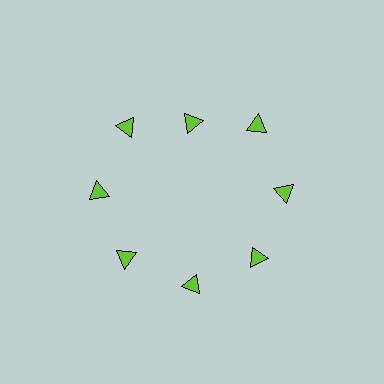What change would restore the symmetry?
The symmetry would be restored by moving it outward, back onto the ring so that all 8 triangles sit at equal angles and equal distance from the center.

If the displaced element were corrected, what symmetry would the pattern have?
It would have 8-fold rotational symmetry — the pattern would map onto itself every 45 degrees.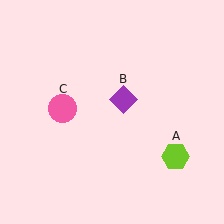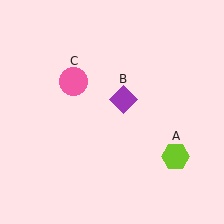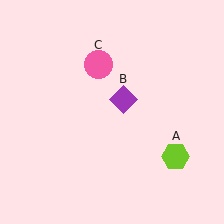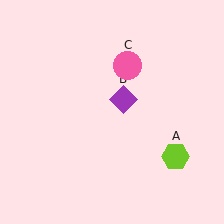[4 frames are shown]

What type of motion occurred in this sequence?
The pink circle (object C) rotated clockwise around the center of the scene.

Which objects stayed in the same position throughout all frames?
Lime hexagon (object A) and purple diamond (object B) remained stationary.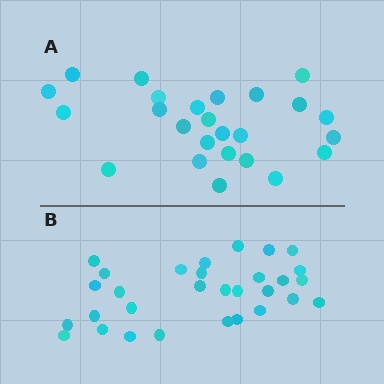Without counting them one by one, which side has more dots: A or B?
Region B (the bottom region) has more dots.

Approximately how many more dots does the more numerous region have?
Region B has about 5 more dots than region A.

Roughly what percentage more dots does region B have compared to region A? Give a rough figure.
About 20% more.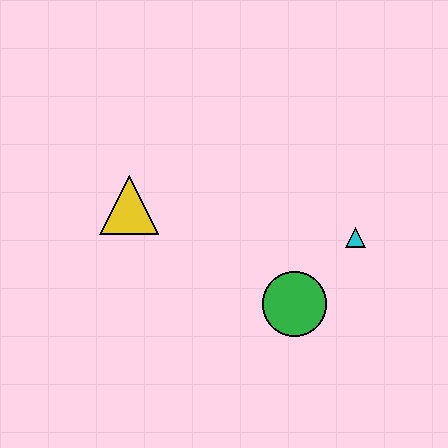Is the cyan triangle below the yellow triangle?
Yes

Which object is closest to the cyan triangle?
The green circle is closest to the cyan triangle.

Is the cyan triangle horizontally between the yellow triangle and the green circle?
No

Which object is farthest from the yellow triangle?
The cyan triangle is farthest from the yellow triangle.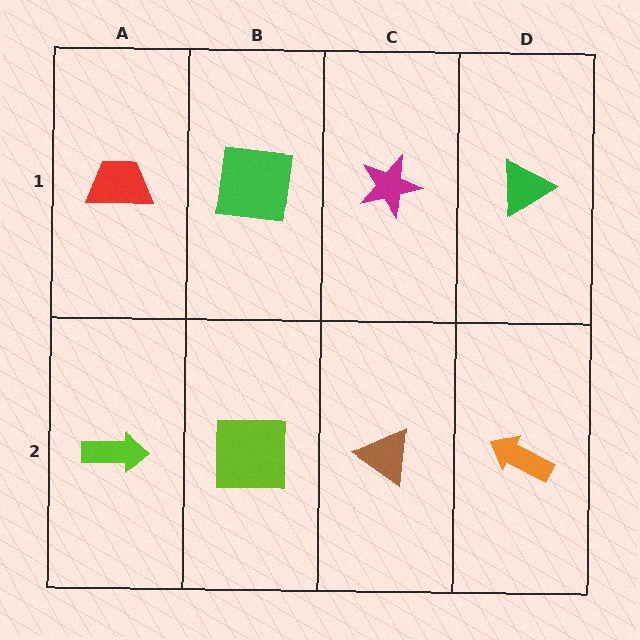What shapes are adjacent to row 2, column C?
A magenta star (row 1, column C), a lime square (row 2, column B), an orange arrow (row 2, column D).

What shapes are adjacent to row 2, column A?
A red trapezoid (row 1, column A), a lime square (row 2, column B).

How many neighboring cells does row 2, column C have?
3.